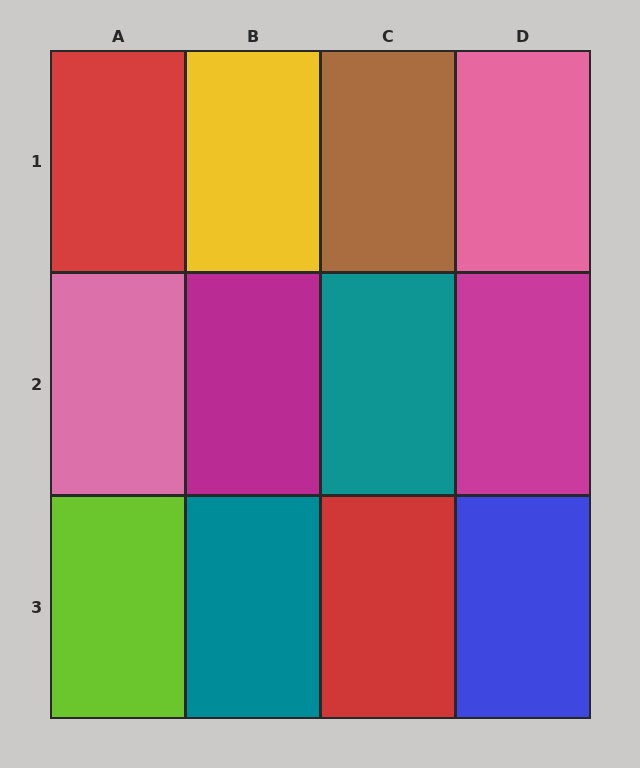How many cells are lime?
1 cell is lime.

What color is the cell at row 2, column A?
Pink.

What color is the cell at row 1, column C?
Brown.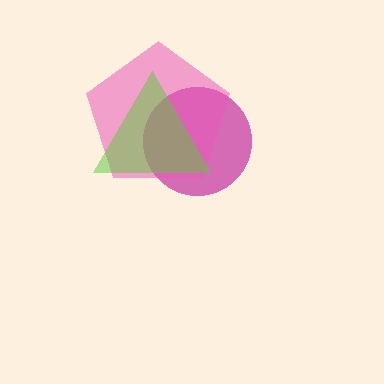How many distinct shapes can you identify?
There are 3 distinct shapes: a magenta circle, a pink pentagon, a lime triangle.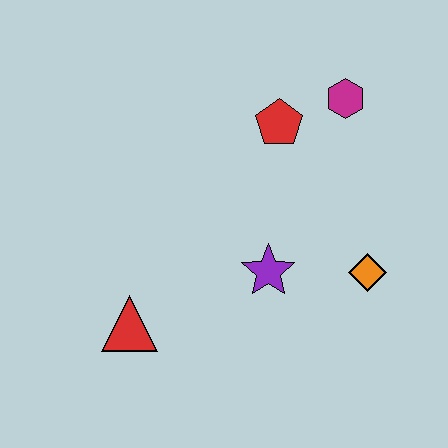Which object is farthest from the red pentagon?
The red triangle is farthest from the red pentagon.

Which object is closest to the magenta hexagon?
The red pentagon is closest to the magenta hexagon.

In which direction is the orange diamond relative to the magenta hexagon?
The orange diamond is below the magenta hexagon.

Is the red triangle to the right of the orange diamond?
No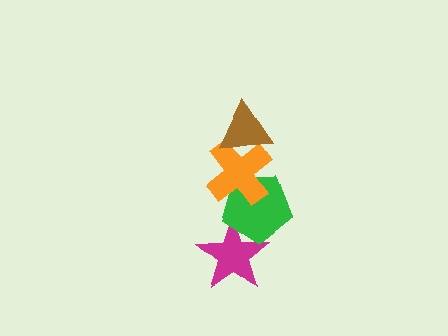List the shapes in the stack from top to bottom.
From top to bottom: the brown triangle, the orange cross, the green pentagon, the magenta star.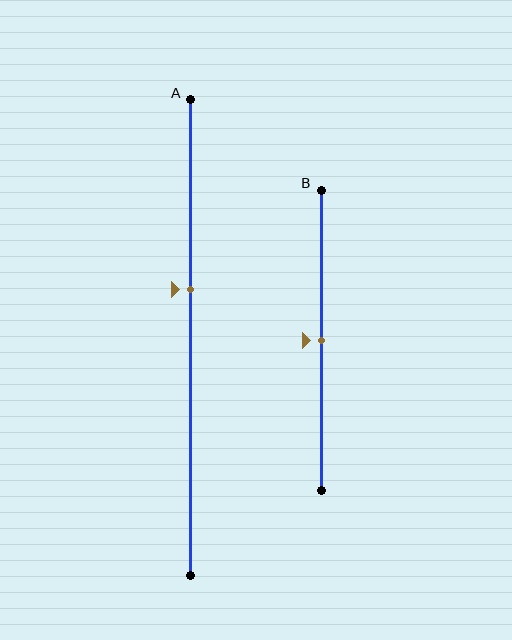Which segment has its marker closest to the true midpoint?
Segment B has its marker closest to the true midpoint.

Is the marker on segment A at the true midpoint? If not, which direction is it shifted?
No, the marker on segment A is shifted upward by about 10% of the segment length.